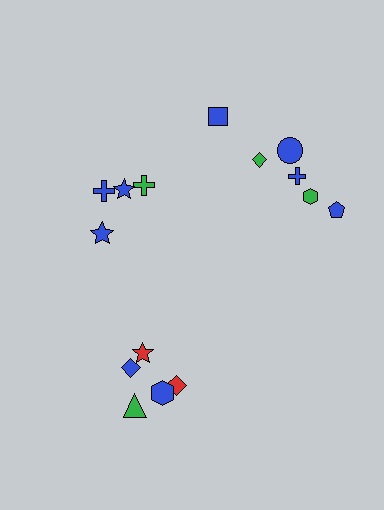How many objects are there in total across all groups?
There are 15 objects.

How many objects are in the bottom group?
There are 5 objects.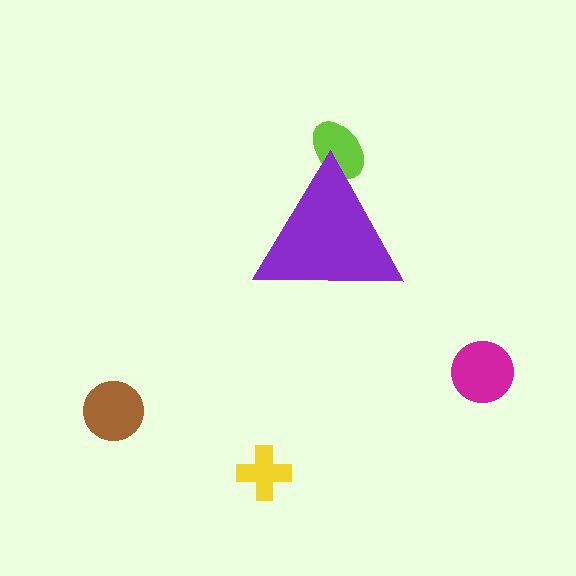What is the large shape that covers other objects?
A purple triangle.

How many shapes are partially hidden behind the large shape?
1 shape is partially hidden.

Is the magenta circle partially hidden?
No, the magenta circle is fully visible.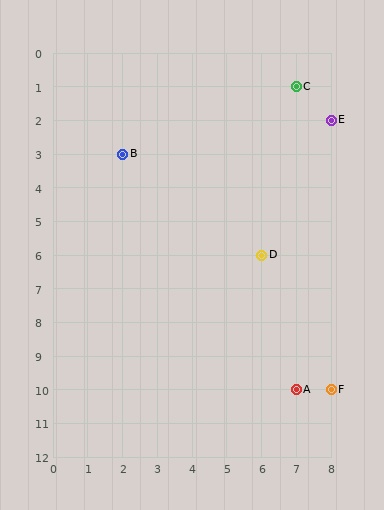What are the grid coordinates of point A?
Point A is at grid coordinates (7, 10).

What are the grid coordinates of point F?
Point F is at grid coordinates (8, 10).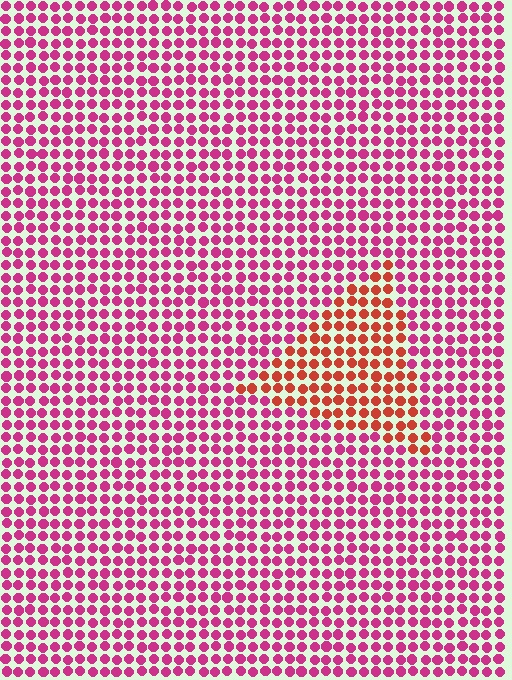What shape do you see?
I see a triangle.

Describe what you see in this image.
The image is filled with small magenta elements in a uniform arrangement. A triangle-shaped region is visible where the elements are tinted to a slightly different hue, forming a subtle color boundary.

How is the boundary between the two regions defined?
The boundary is defined purely by a slight shift in hue (about 40 degrees). Spacing, size, and orientation are identical on both sides.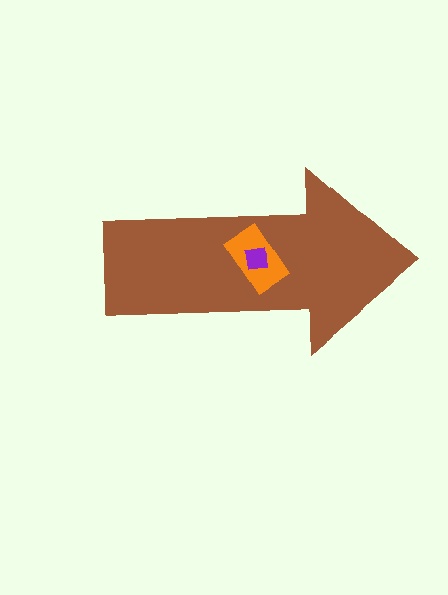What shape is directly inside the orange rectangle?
The purple square.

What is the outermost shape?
The brown arrow.